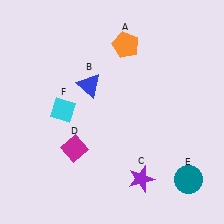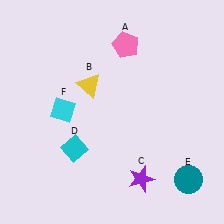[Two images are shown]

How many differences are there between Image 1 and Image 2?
There are 3 differences between the two images.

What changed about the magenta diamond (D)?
In Image 1, D is magenta. In Image 2, it changed to cyan.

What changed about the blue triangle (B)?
In Image 1, B is blue. In Image 2, it changed to yellow.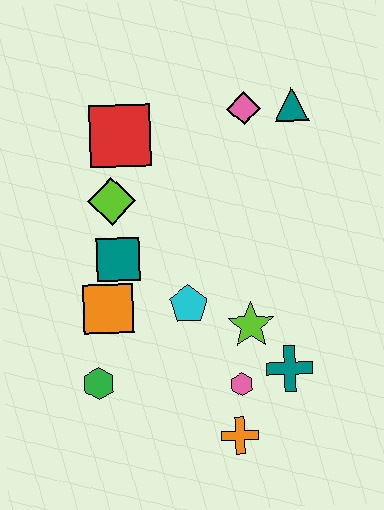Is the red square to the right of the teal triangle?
No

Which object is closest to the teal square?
The orange square is closest to the teal square.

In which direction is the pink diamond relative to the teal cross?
The pink diamond is above the teal cross.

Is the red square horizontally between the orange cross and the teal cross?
No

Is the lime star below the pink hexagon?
No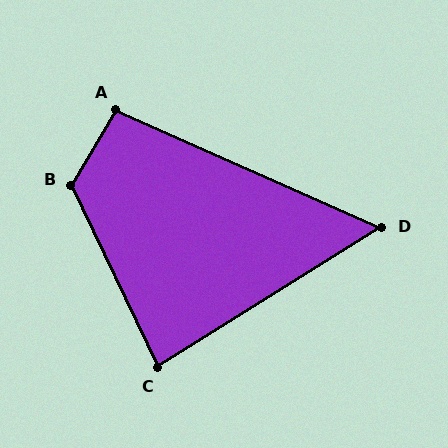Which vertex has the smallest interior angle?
D, at approximately 56 degrees.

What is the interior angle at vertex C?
Approximately 84 degrees (acute).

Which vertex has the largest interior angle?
B, at approximately 124 degrees.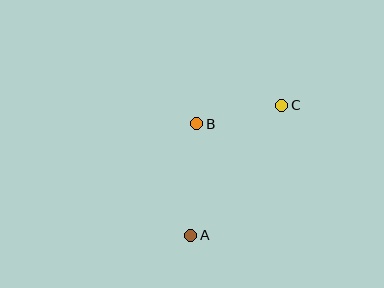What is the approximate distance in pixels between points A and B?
The distance between A and B is approximately 112 pixels.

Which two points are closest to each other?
Points B and C are closest to each other.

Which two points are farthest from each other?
Points A and C are farthest from each other.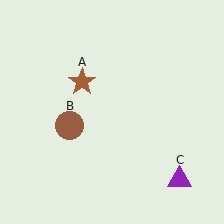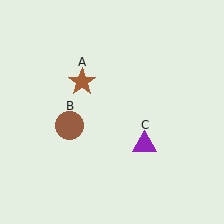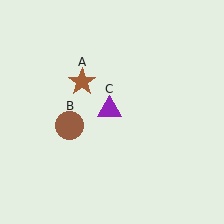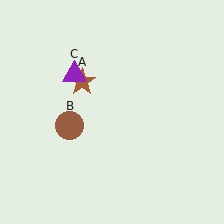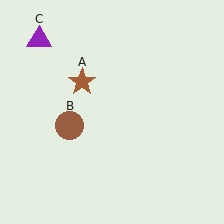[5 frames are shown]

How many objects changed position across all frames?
1 object changed position: purple triangle (object C).